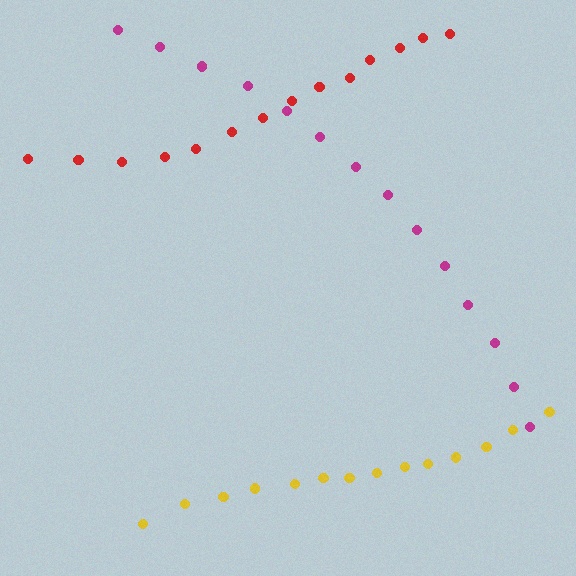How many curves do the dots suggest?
There are 3 distinct paths.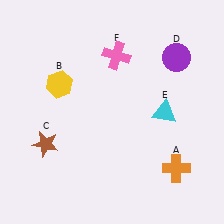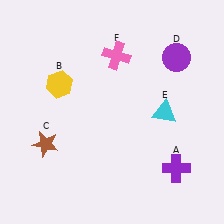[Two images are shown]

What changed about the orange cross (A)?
In Image 1, A is orange. In Image 2, it changed to purple.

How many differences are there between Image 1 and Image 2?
There is 1 difference between the two images.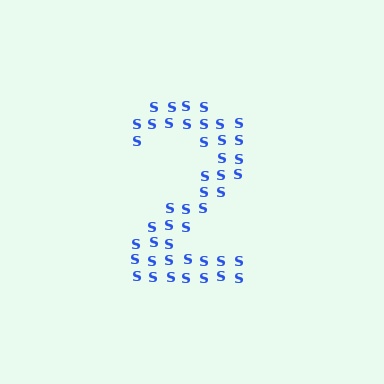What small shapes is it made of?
It is made of small letter S's.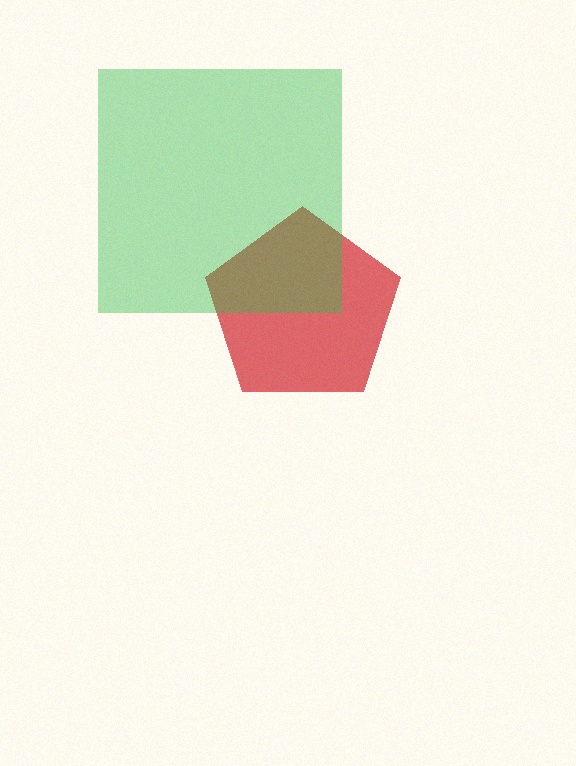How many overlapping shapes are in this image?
There are 2 overlapping shapes in the image.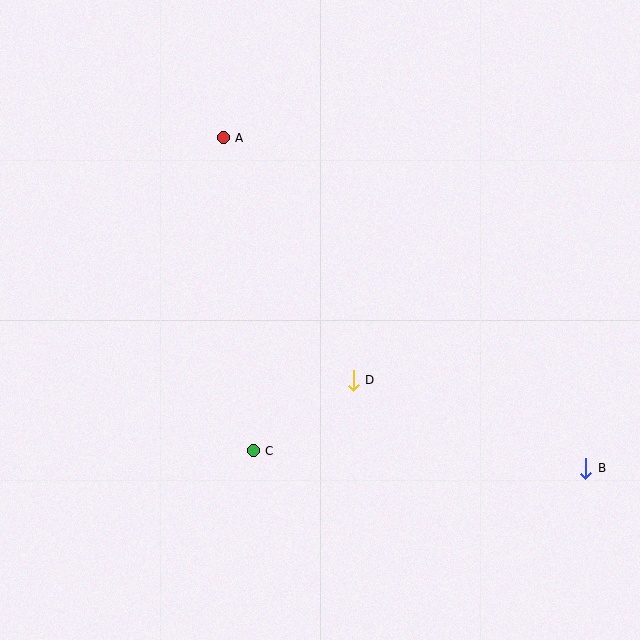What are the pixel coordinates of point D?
Point D is at (353, 380).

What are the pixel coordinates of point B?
Point B is at (586, 468).